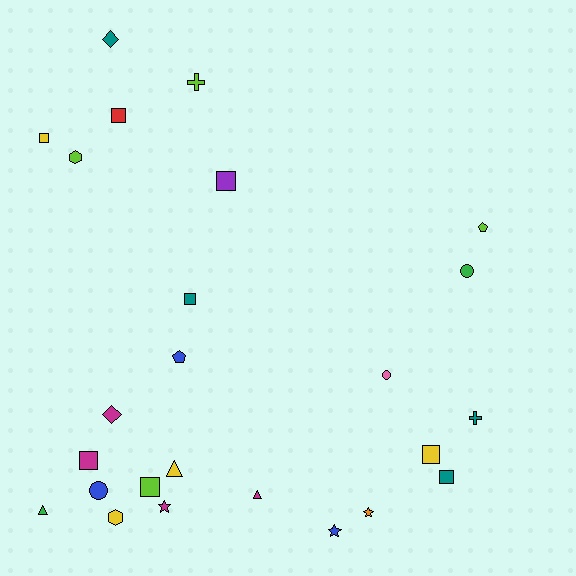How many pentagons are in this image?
There are 2 pentagons.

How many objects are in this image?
There are 25 objects.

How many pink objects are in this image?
There is 1 pink object.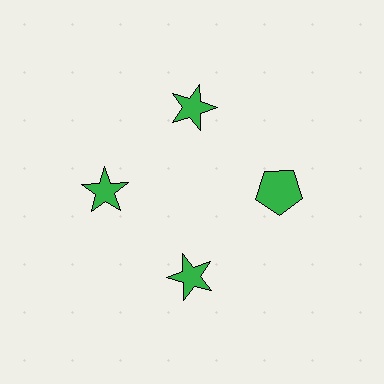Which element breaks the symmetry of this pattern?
The green pentagon at roughly the 3 o'clock position breaks the symmetry. All other shapes are green stars.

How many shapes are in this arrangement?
There are 4 shapes arranged in a ring pattern.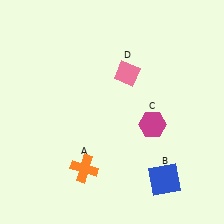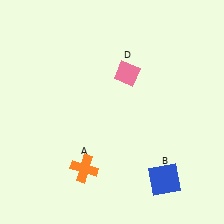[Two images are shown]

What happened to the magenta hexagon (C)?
The magenta hexagon (C) was removed in Image 2. It was in the bottom-right area of Image 1.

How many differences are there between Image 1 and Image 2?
There is 1 difference between the two images.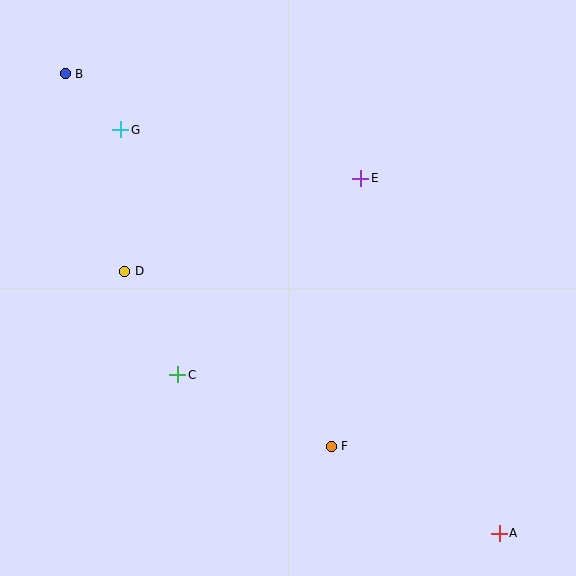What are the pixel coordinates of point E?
Point E is at (361, 178).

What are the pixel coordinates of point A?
Point A is at (499, 533).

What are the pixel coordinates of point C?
Point C is at (177, 375).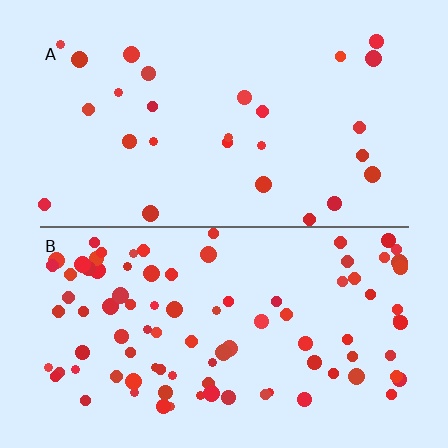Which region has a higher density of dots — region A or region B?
B (the bottom).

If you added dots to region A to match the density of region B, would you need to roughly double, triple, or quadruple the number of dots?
Approximately triple.